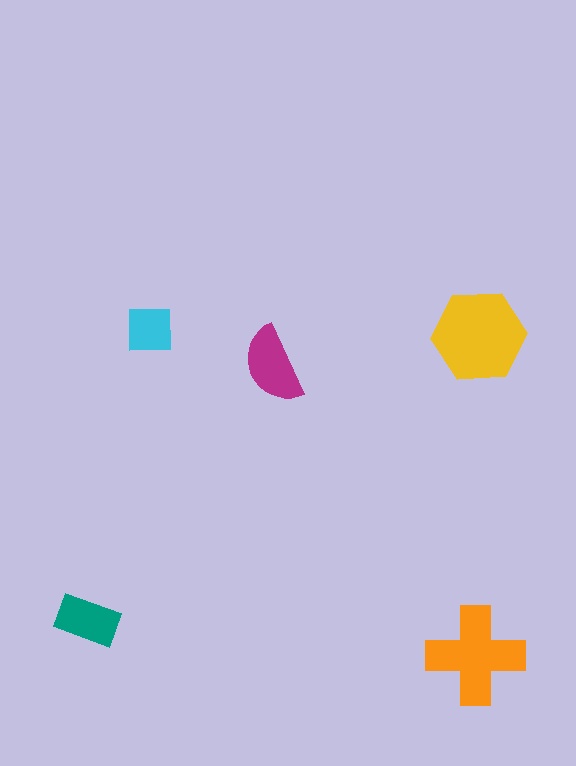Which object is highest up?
The cyan square is topmost.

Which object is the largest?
The yellow hexagon.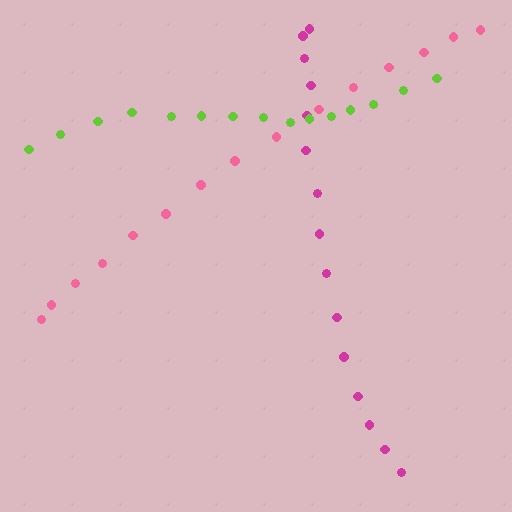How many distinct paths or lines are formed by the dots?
There are 3 distinct paths.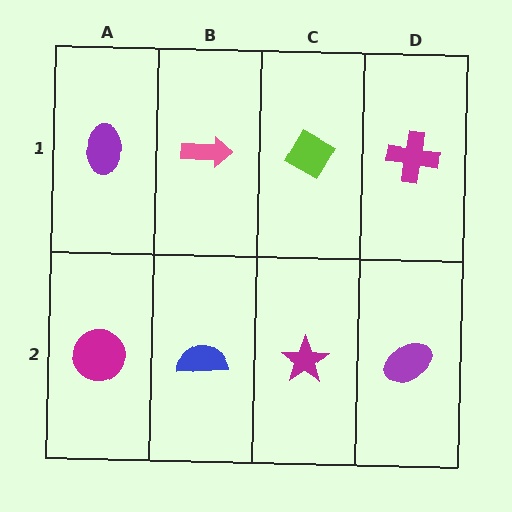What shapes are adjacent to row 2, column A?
A purple ellipse (row 1, column A), a blue semicircle (row 2, column B).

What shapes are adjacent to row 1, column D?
A purple ellipse (row 2, column D), a lime diamond (row 1, column C).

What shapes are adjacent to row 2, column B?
A pink arrow (row 1, column B), a magenta circle (row 2, column A), a magenta star (row 2, column C).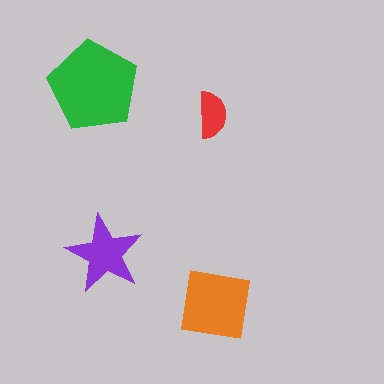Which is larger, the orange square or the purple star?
The orange square.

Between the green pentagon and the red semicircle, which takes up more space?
The green pentagon.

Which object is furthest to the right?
The orange square is rightmost.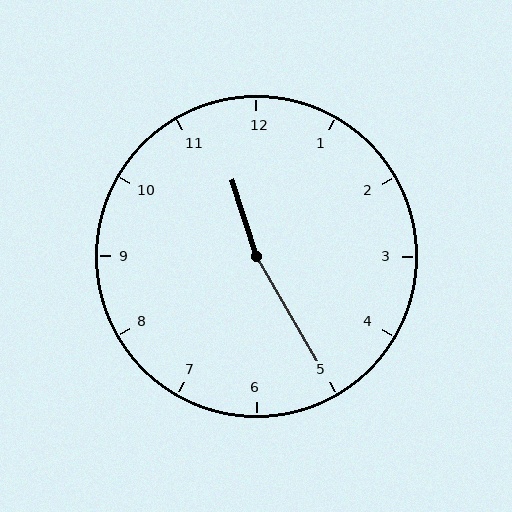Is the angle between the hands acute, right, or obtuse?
It is obtuse.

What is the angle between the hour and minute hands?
Approximately 168 degrees.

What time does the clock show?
11:25.